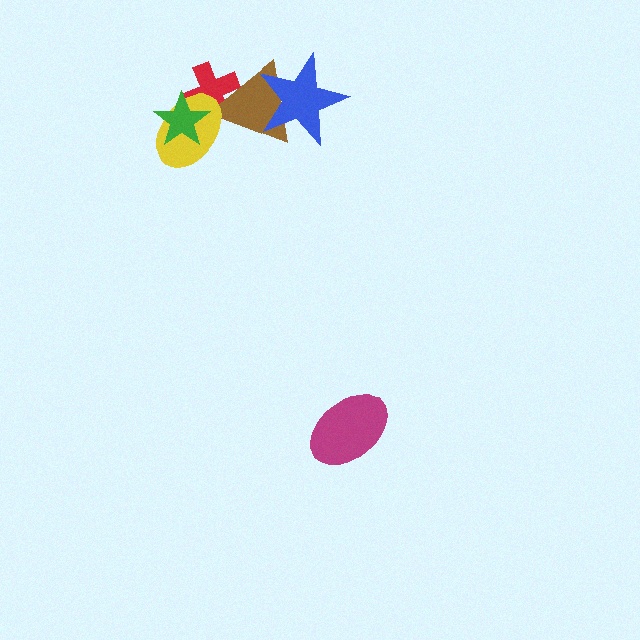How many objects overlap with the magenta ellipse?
0 objects overlap with the magenta ellipse.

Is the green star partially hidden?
No, no other shape covers it.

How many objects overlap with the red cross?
3 objects overlap with the red cross.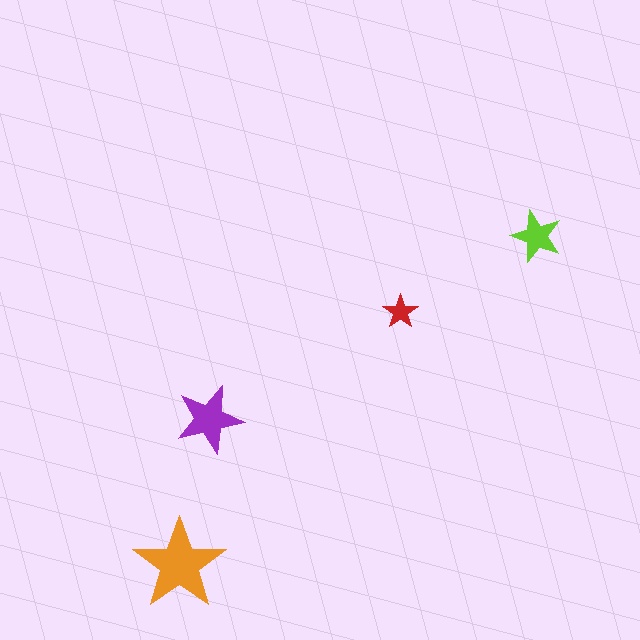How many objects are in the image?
There are 4 objects in the image.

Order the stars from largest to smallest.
the orange one, the purple one, the lime one, the red one.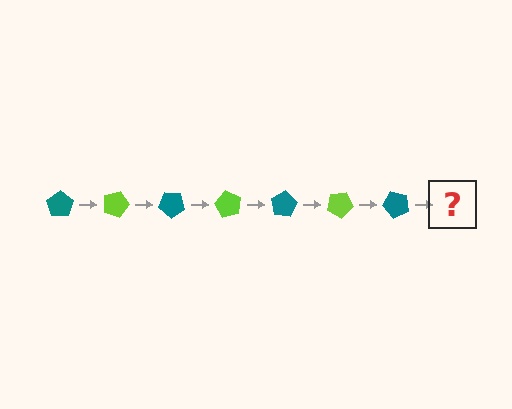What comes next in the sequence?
The next element should be a lime pentagon, rotated 140 degrees from the start.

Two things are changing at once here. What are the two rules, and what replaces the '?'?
The two rules are that it rotates 20 degrees each step and the color cycles through teal and lime. The '?' should be a lime pentagon, rotated 140 degrees from the start.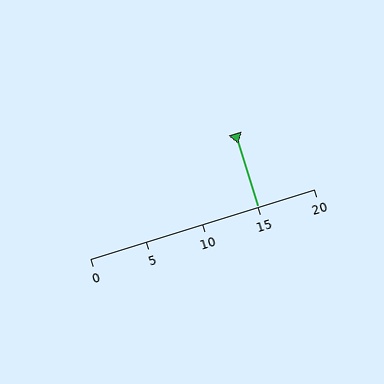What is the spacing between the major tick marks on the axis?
The major ticks are spaced 5 apart.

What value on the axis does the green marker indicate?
The marker indicates approximately 15.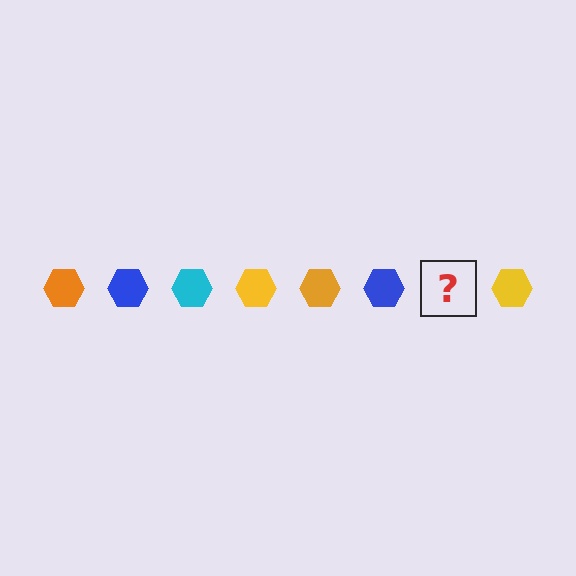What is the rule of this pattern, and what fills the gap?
The rule is that the pattern cycles through orange, blue, cyan, yellow hexagons. The gap should be filled with a cyan hexagon.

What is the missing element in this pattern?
The missing element is a cyan hexagon.